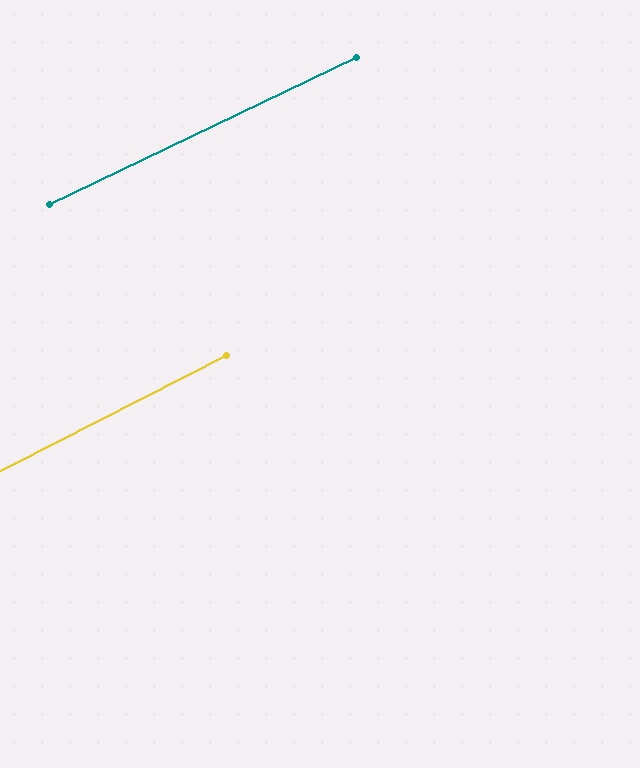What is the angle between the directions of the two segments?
Approximately 1 degree.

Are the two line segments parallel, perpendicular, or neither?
Parallel — their directions differ by only 1.3°.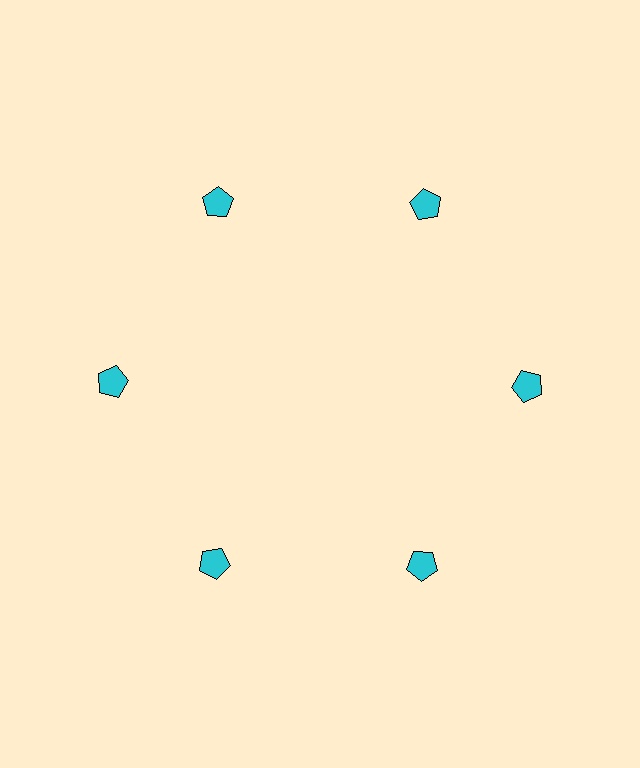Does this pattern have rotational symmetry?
Yes, this pattern has 6-fold rotational symmetry. It looks the same after rotating 60 degrees around the center.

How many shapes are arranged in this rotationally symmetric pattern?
There are 6 shapes, arranged in 6 groups of 1.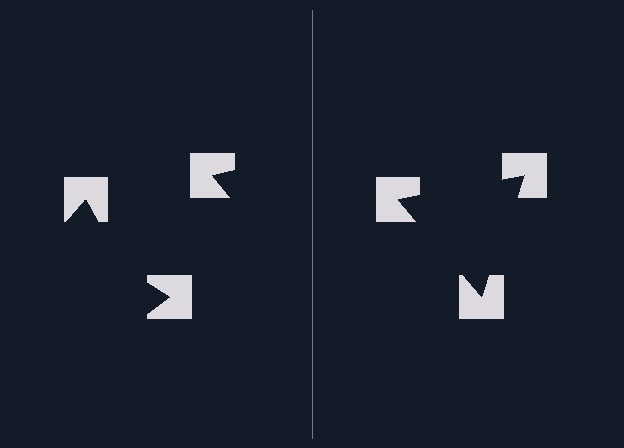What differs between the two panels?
The notched squares are positioned identically on both sides; only the wedge orientations differ. On the right they align to a triangle; on the left they are misaligned.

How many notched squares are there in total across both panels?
6 — 3 on each side.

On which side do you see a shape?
An illusory triangle appears on the right side. On the left side the wedge cuts are rotated, so no coherent shape forms.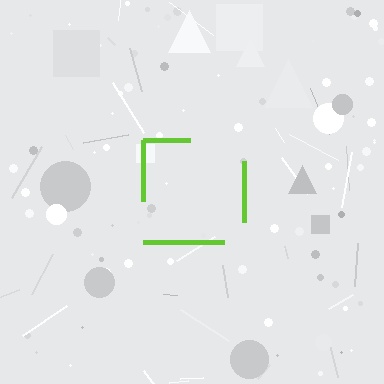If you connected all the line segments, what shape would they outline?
They would outline a square.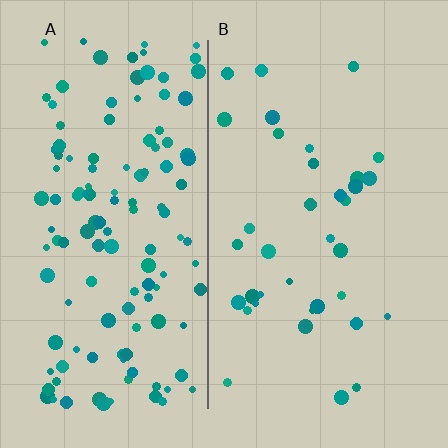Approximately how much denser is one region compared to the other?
Approximately 3.6× — region A over region B.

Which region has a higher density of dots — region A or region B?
A (the left).